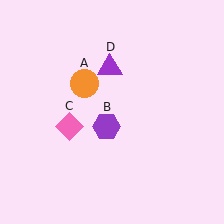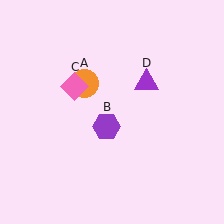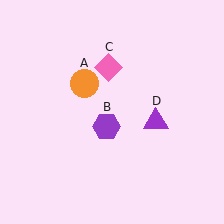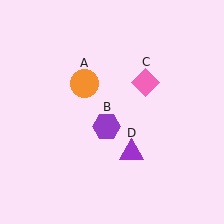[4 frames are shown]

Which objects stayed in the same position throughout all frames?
Orange circle (object A) and purple hexagon (object B) remained stationary.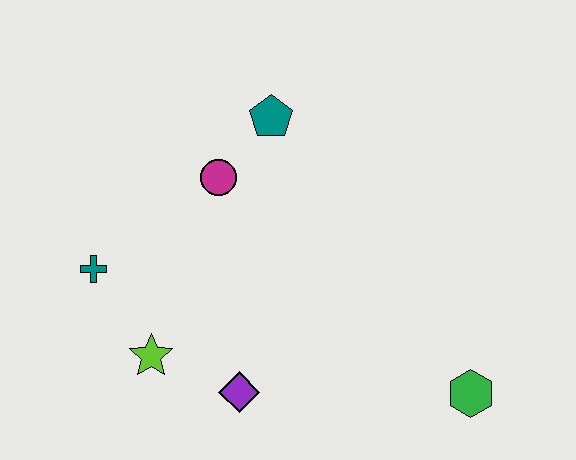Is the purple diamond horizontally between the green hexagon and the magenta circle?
Yes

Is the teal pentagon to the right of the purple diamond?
Yes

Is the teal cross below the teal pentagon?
Yes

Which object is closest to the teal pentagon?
The magenta circle is closest to the teal pentagon.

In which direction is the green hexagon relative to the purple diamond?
The green hexagon is to the right of the purple diamond.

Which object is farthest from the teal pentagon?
The green hexagon is farthest from the teal pentagon.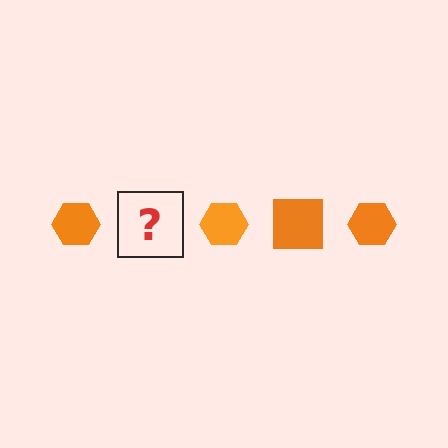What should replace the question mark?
The question mark should be replaced with an orange square.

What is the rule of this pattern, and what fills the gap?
The rule is that the pattern cycles through hexagon, square shapes in orange. The gap should be filled with an orange square.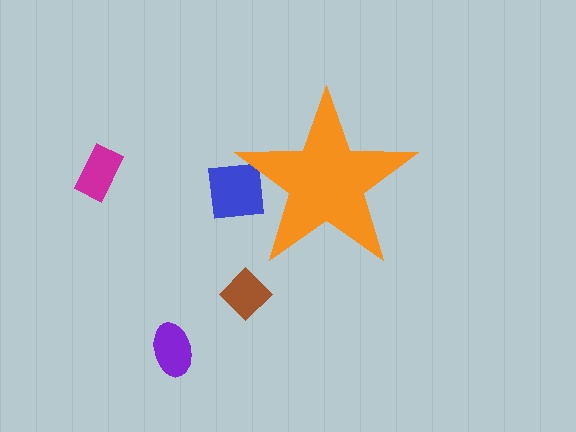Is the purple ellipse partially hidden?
No, the purple ellipse is fully visible.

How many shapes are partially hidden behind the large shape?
1 shape is partially hidden.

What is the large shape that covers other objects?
An orange star.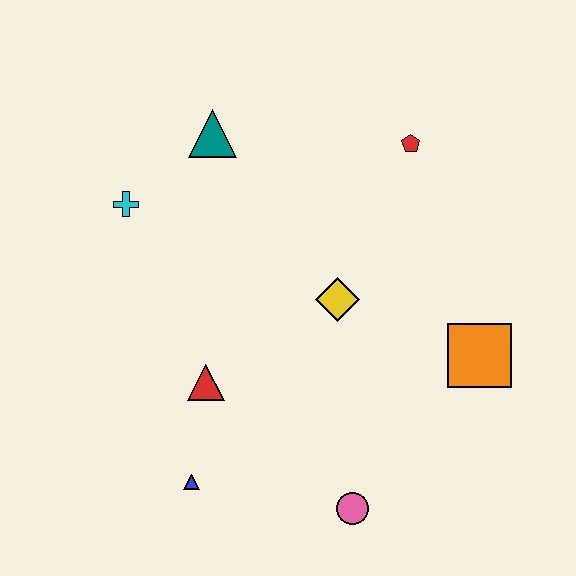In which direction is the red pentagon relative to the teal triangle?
The red pentagon is to the right of the teal triangle.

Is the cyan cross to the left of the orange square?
Yes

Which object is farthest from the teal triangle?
The pink circle is farthest from the teal triangle.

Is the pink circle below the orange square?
Yes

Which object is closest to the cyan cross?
The teal triangle is closest to the cyan cross.